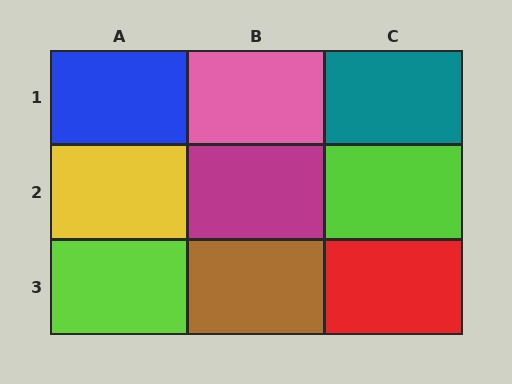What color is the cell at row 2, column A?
Yellow.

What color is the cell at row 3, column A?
Lime.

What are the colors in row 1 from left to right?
Blue, pink, teal.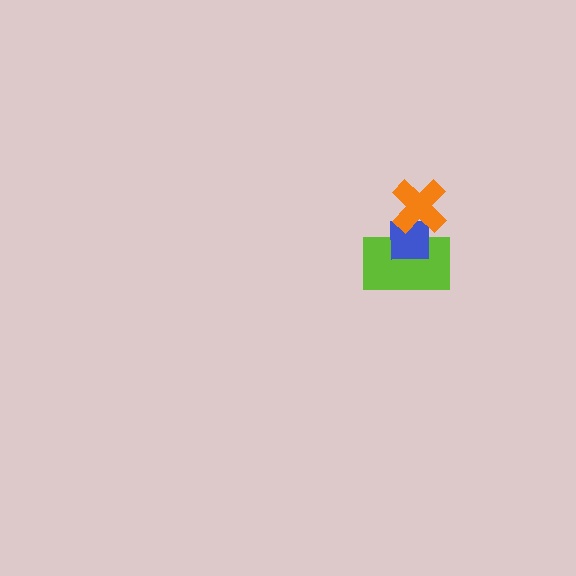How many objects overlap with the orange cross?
2 objects overlap with the orange cross.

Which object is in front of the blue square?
The orange cross is in front of the blue square.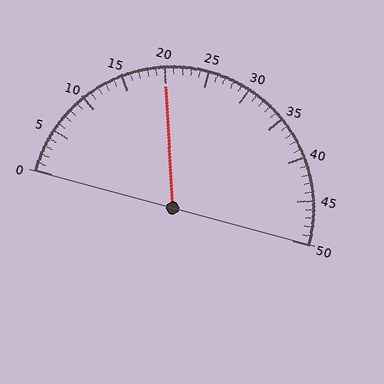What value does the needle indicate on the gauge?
The needle indicates approximately 20.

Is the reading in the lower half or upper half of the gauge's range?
The reading is in the lower half of the range (0 to 50).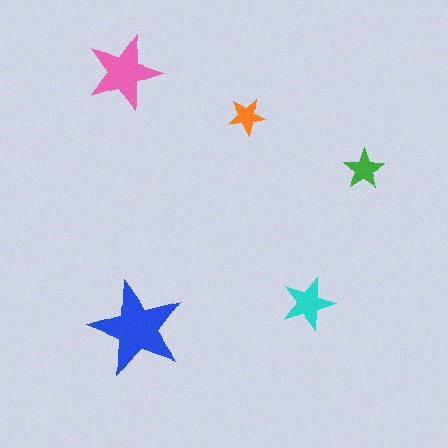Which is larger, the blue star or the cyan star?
The blue one.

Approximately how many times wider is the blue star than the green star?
About 2.5 times wider.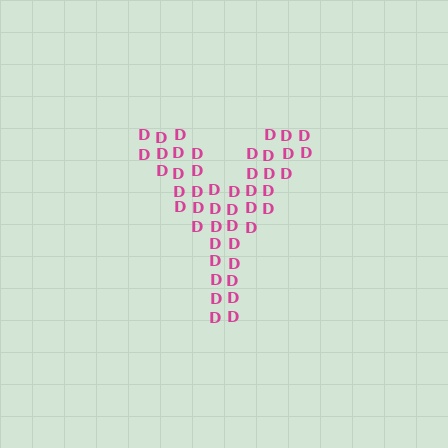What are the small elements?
The small elements are letter D's.